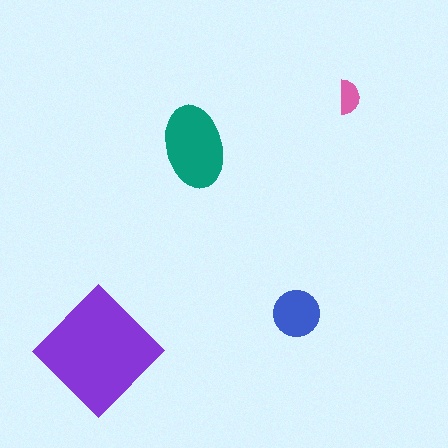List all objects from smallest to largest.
The pink semicircle, the blue circle, the teal ellipse, the purple diamond.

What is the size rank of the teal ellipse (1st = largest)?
2nd.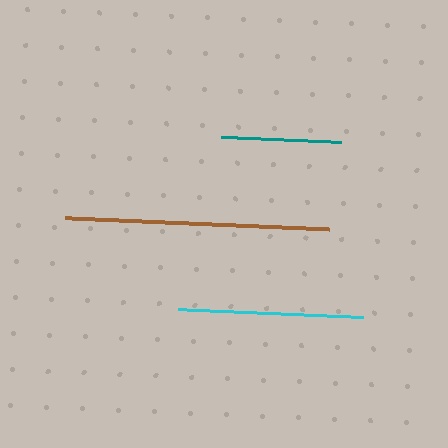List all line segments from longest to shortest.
From longest to shortest: brown, cyan, teal.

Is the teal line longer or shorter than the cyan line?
The cyan line is longer than the teal line.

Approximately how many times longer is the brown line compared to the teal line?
The brown line is approximately 2.2 times the length of the teal line.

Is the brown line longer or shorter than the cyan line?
The brown line is longer than the cyan line.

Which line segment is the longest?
The brown line is the longest at approximately 264 pixels.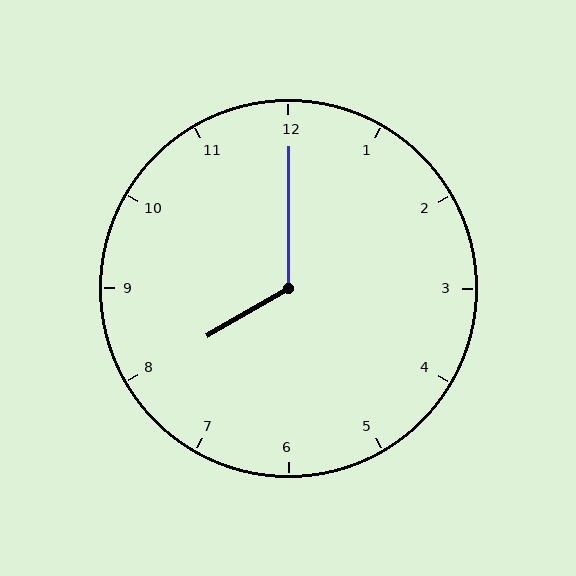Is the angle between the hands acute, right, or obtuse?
It is obtuse.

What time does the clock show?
8:00.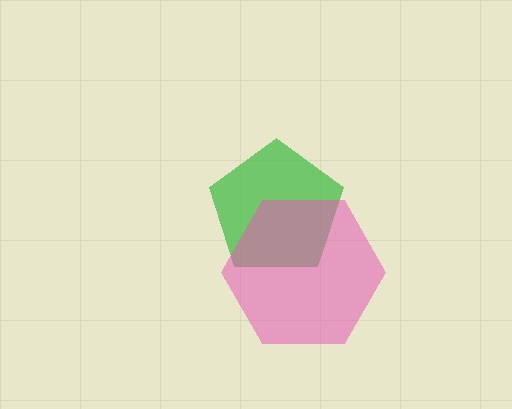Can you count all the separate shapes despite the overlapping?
Yes, there are 2 separate shapes.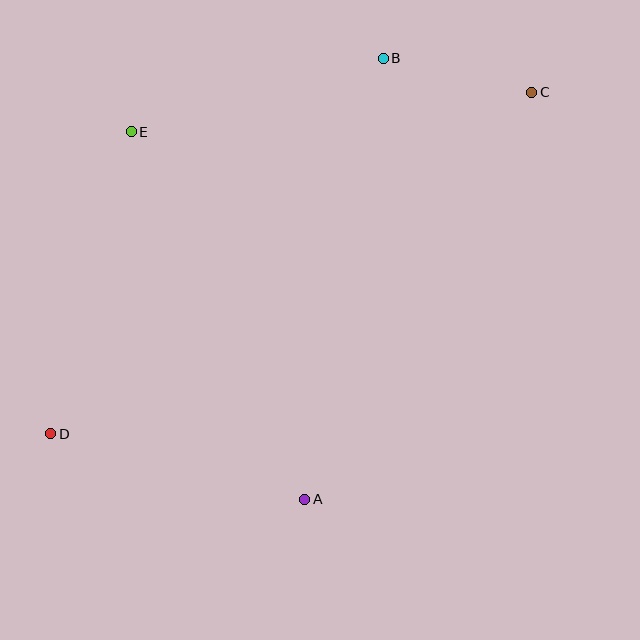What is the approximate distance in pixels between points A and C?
The distance between A and C is approximately 466 pixels.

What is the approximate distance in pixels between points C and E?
The distance between C and E is approximately 402 pixels.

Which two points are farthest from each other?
Points C and D are farthest from each other.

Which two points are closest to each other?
Points B and C are closest to each other.